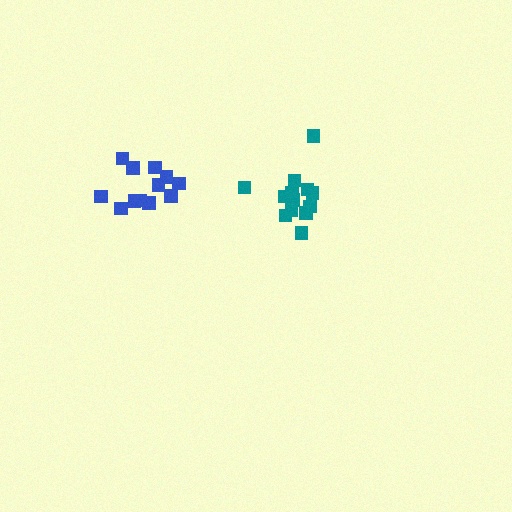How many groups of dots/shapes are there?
There are 2 groups.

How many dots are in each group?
Group 1: 12 dots, Group 2: 13 dots (25 total).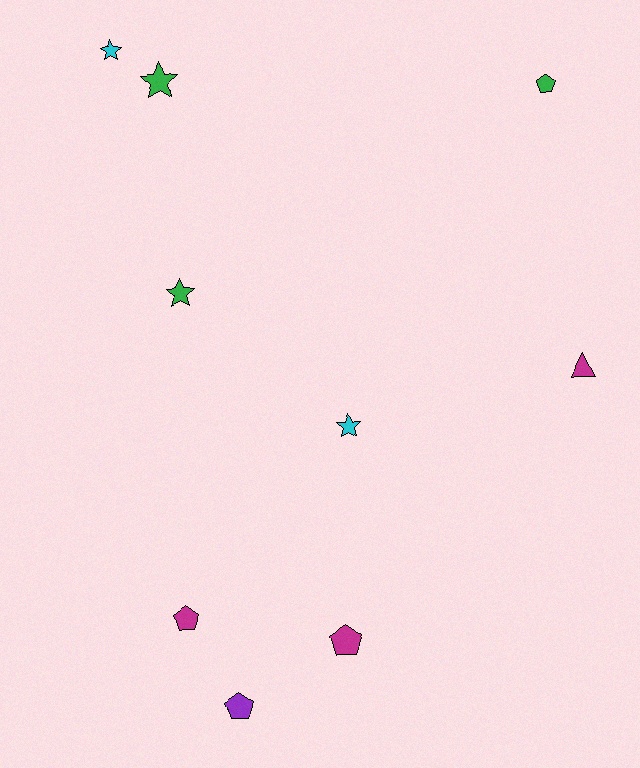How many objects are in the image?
There are 9 objects.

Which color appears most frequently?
Magenta, with 3 objects.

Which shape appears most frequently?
Star, with 4 objects.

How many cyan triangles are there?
There are no cyan triangles.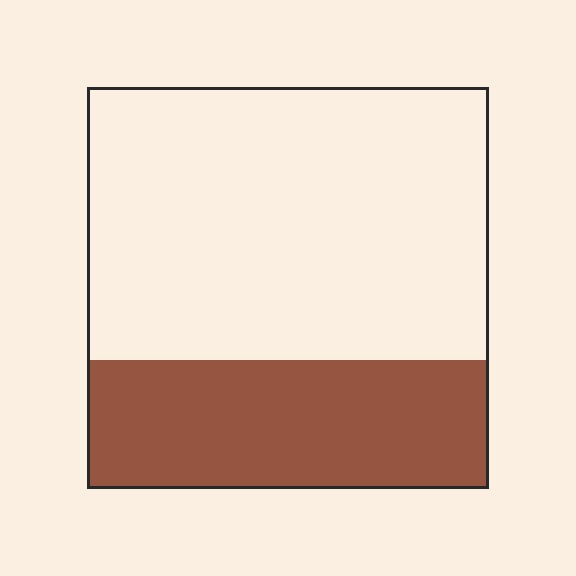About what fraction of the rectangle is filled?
About one third (1/3).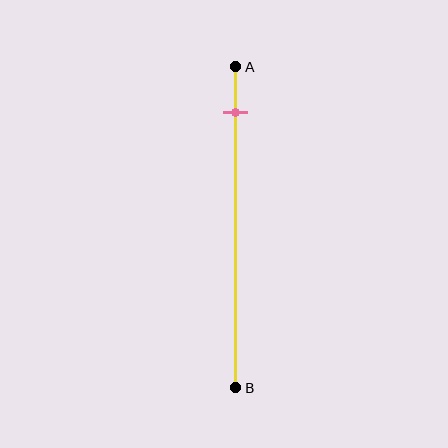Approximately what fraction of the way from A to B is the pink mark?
The pink mark is approximately 15% of the way from A to B.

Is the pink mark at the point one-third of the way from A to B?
No, the mark is at about 15% from A, not at the 33% one-third point.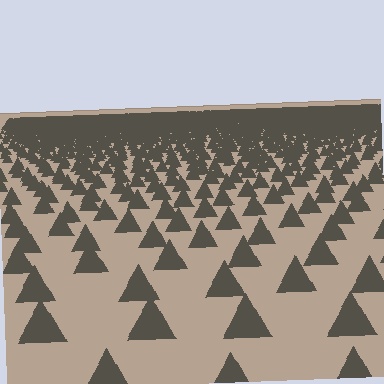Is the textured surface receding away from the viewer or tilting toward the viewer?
The surface is receding away from the viewer. Texture elements get smaller and denser toward the top.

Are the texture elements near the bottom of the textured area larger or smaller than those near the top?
Larger. Near the bottom, elements are closer to the viewer and appear at a bigger on-screen size.